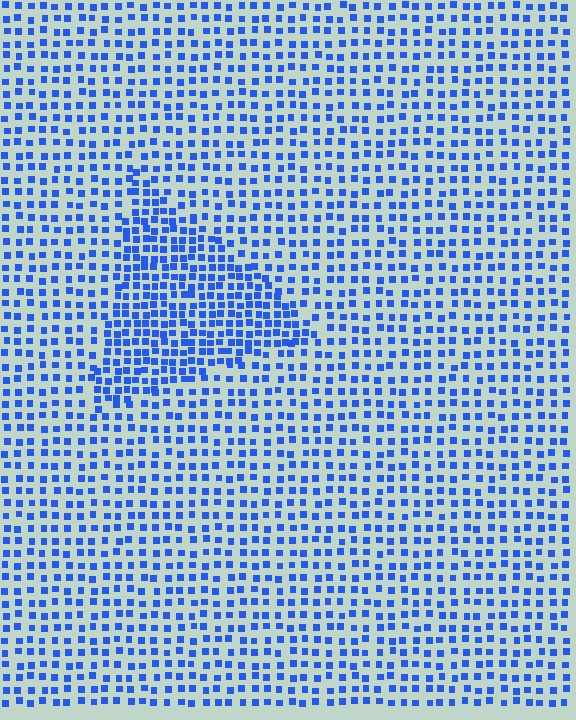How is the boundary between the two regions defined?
The boundary is defined by a change in element density (approximately 1.8x ratio). All elements are the same color, size, and shape.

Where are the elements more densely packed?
The elements are more densely packed inside the triangle boundary.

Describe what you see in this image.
The image contains small blue elements arranged at two different densities. A triangle-shaped region is visible where the elements are more densely packed than the surrounding area.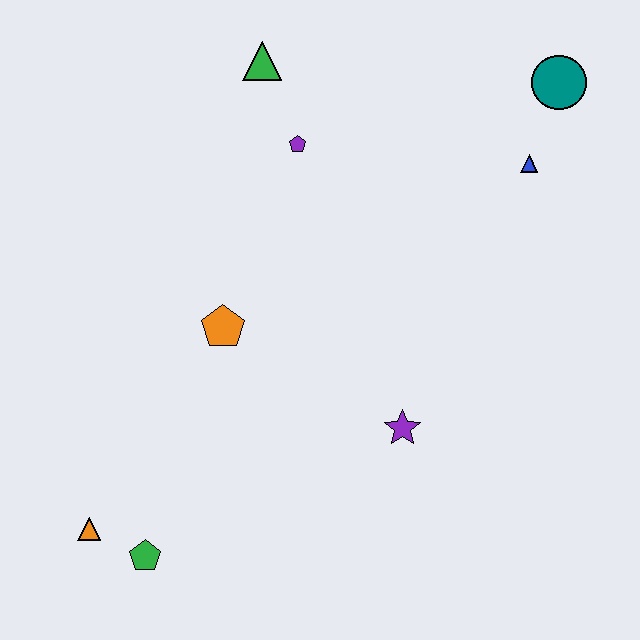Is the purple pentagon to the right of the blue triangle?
No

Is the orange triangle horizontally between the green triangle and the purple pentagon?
No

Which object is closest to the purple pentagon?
The green triangle is closest to the purple pentagon.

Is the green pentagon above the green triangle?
No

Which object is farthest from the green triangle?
The green pentagon is farthest from the green triangle.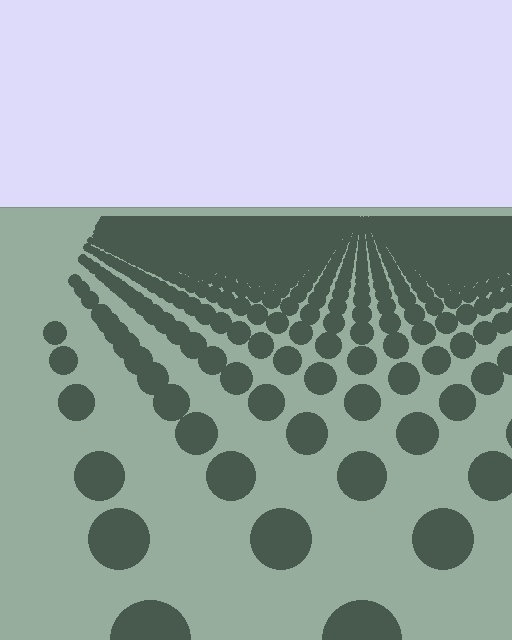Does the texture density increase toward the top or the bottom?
Density increases toward the top.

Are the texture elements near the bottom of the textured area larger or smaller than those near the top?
Larger. Near the bottom, elements are closer to the viewer and appear at a bigger on-screen size.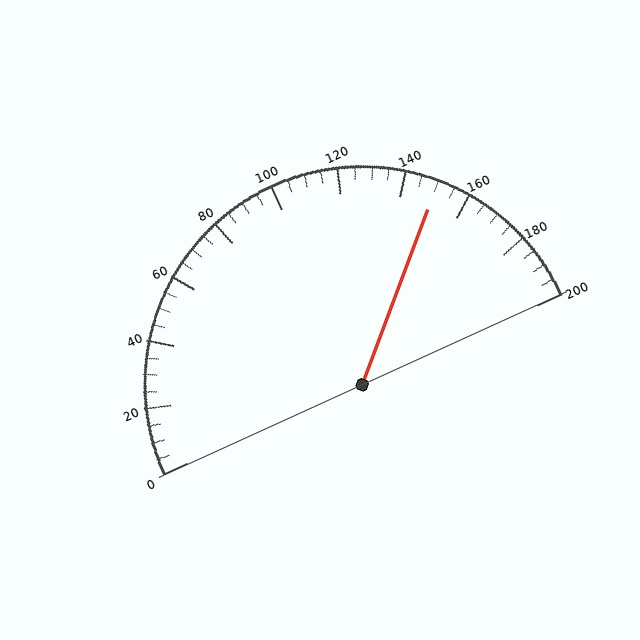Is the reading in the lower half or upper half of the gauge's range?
The reading is in the upper half of the range (0 to 200).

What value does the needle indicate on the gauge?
The needle indicates approximately 150.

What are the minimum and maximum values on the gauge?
The gauge ranges from 0 to 200.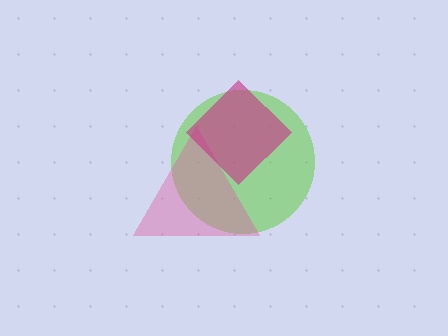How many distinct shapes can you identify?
There are 3 distinct shapes: a lime circle, a pink triangle, a magenta diamond.